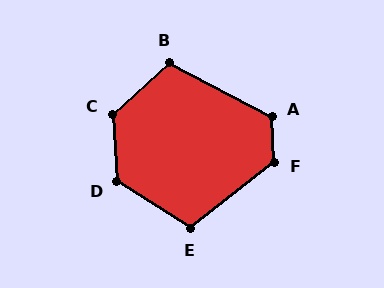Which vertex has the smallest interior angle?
B, at approximately 110 degrees.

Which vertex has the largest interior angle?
C, at approximately 129 degrees.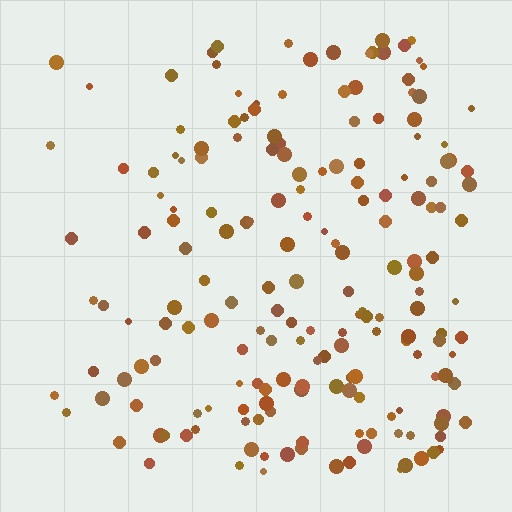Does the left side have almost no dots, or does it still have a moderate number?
Still a moderate number, just noticeably fewer than the right.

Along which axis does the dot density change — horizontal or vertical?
Horizontal.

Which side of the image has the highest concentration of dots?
The right.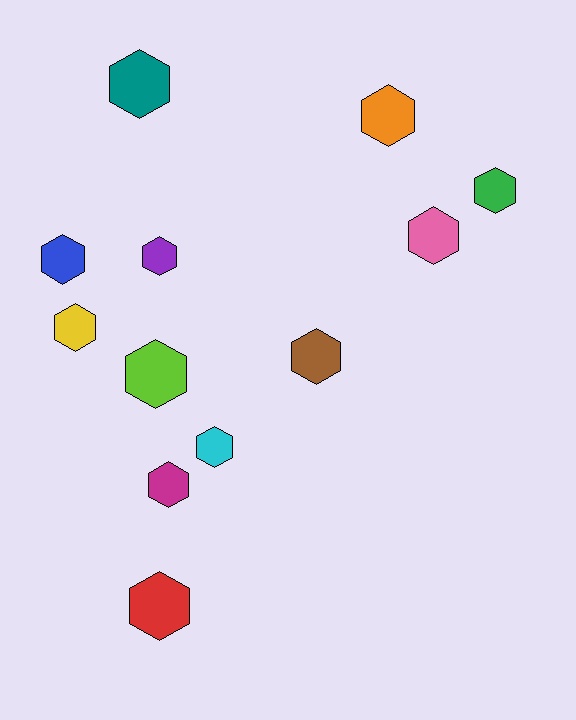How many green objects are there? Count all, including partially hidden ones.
There is 1 green object.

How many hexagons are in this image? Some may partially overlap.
There are 12 hexagons.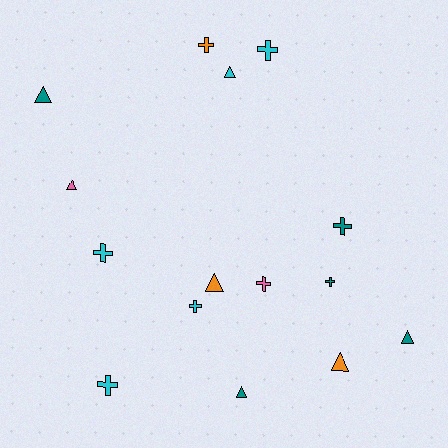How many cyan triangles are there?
There is 1 cyan triangle.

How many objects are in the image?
There are 15 objects.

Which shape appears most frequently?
Cross, with 8 objects.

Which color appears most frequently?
Teal, with 5 objects.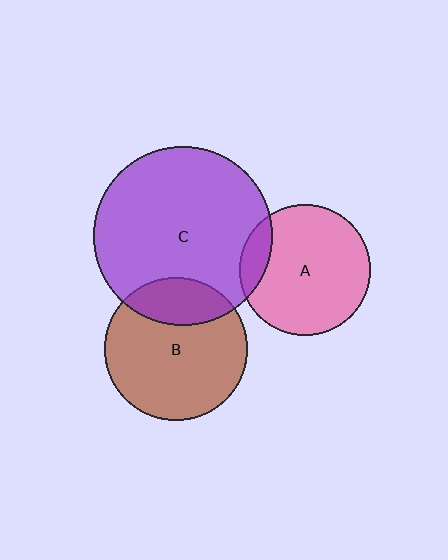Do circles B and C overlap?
Yes.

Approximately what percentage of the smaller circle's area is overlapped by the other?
Approximately 25%.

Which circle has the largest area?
Circle C (purple).